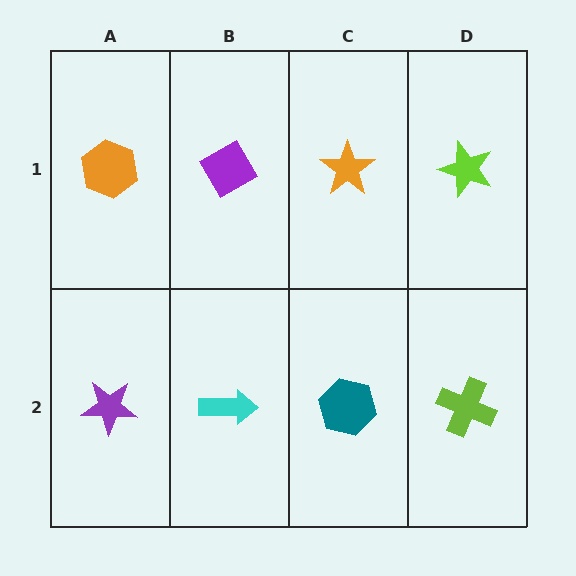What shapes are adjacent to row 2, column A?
An orange hexagon (row 1, column A), a cyan arrow (row 2, column B).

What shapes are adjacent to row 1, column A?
A purple star (row 2, column A), a purple diamond (row 1, column B).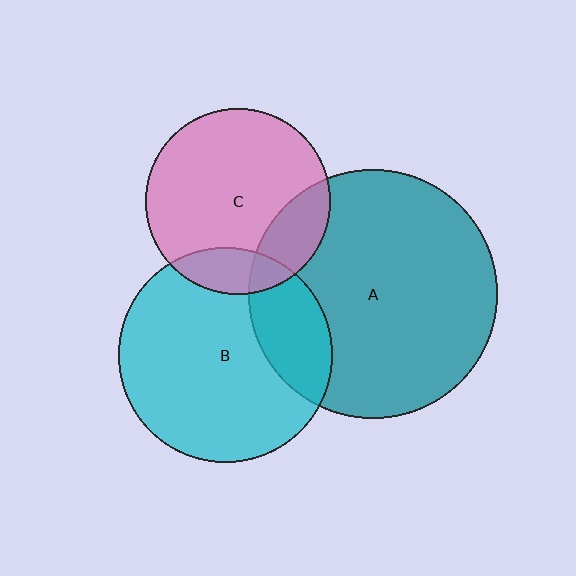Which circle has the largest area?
Circle A (teal).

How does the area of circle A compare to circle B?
Approximately 1.3 times.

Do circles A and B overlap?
Yes.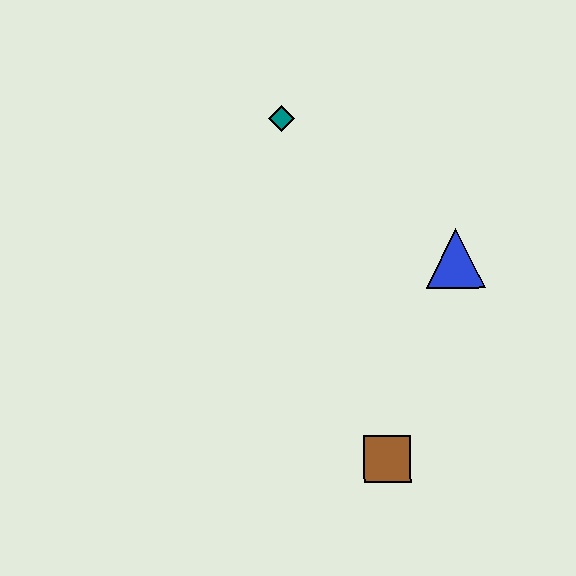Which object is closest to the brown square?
The blue triangle is closest to the brown square.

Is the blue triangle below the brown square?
No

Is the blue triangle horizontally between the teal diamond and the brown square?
No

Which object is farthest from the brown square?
The teal diamond is farthest from the brown square.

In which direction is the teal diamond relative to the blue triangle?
The teal diamond is to the left of the blue triangle.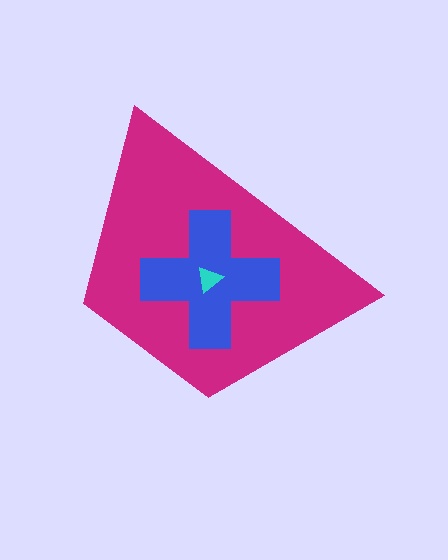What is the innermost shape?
The cyan triangle.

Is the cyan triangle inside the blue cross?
Yes.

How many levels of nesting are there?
3.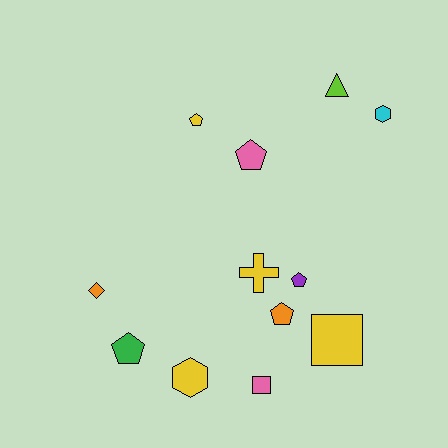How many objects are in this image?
There are 12 objects.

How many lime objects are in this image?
There is 1 lime object.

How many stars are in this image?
There are no stars.